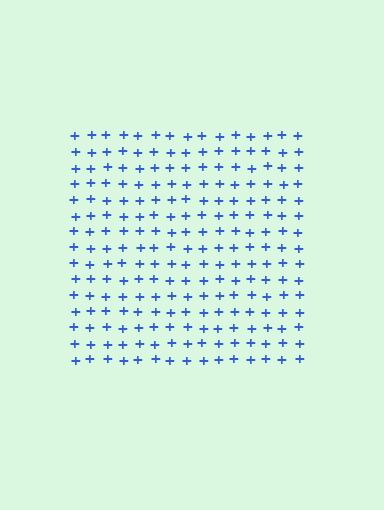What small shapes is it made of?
It is made of small plus signs.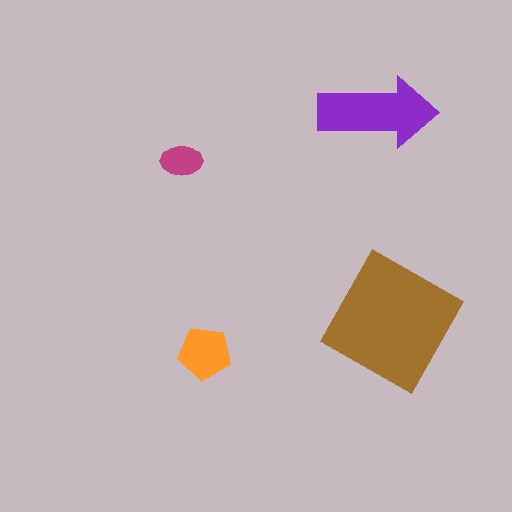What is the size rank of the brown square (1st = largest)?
1st.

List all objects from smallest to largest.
The magenta ellipse, the orange pentagon, the purple arrow, the brown square.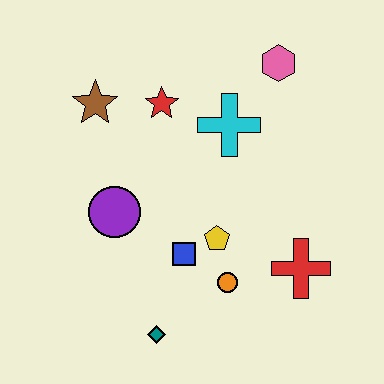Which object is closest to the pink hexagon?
The cyan cross is closest to the pink hexagon.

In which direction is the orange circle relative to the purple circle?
The orange circle is to the right of the purple circle.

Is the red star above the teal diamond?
Yes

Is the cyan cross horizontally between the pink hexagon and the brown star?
Yes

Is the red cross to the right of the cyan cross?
Yes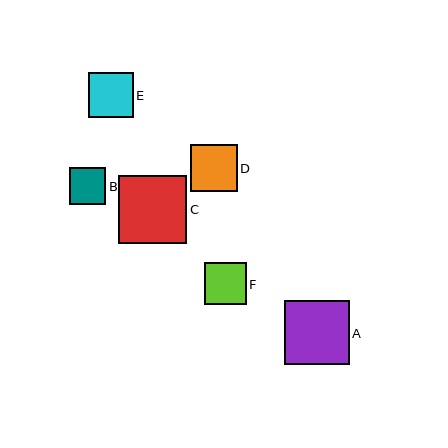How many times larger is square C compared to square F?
Square C is approximately 1.6 times the size of square F.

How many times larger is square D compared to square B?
Square D is approximately 1.3 times the size of square B.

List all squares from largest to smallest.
From largest to smallest: C, A, D, E, F, B.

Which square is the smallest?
Square B is the smallest with a size of approximately 36 pixels.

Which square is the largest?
Square C is the largest with a size of approximately 68 pixels.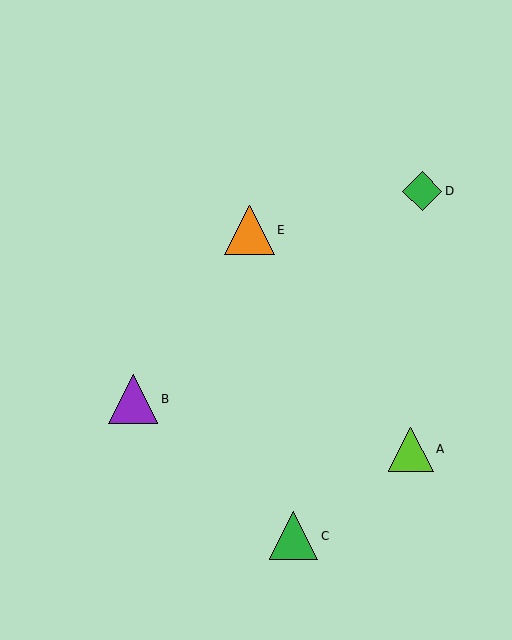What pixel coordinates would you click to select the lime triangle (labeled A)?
Click at (411, 449) to select the lime triangle A.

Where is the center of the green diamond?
The center of the green diamond is at (422, 191).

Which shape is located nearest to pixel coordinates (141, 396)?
The purple triangle (labeled B) at (133, 399) is nearest to that location.